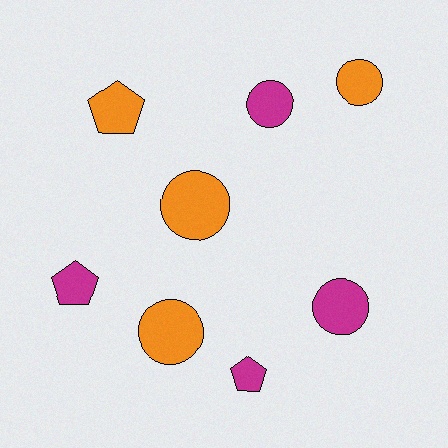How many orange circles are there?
There are 3 orange circles.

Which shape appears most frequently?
Circle, with 5 objects.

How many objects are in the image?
There are 8 objects.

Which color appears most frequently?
Orange, with 4 objects.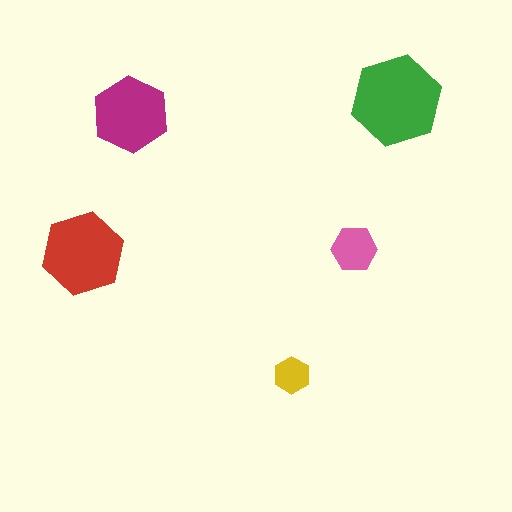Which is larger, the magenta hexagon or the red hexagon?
The red one.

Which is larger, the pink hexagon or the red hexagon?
The red one.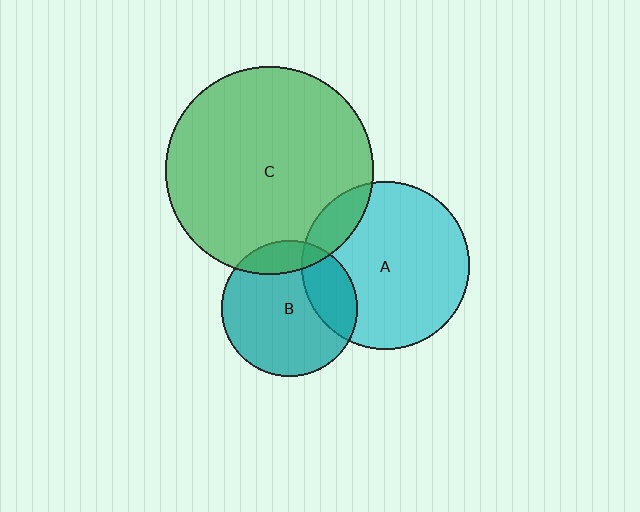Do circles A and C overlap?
Yes.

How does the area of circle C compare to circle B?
Approximately 2.4 times.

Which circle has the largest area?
Circle C (green).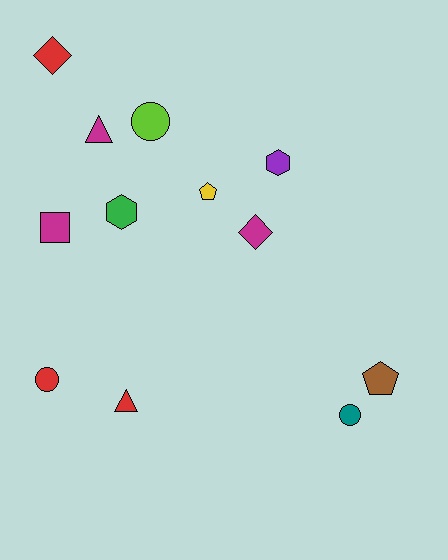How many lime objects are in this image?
There is 1 lime object.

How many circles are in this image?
There are 3 circles.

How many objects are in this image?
There are 12 objects.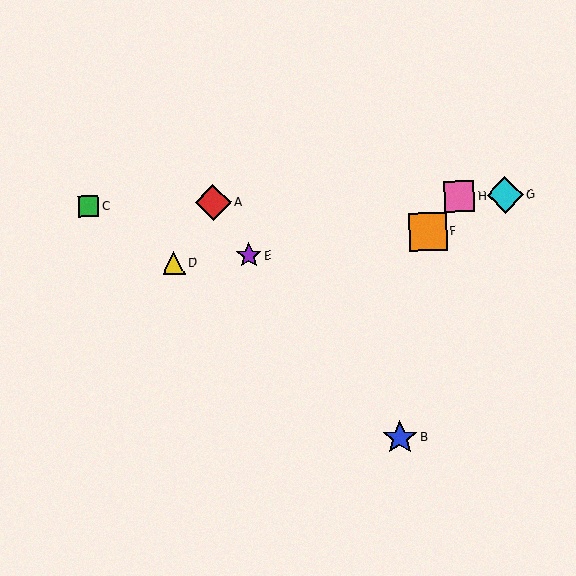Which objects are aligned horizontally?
Objects A, C, G, H are aligned horizontally.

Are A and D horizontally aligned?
No, A is at y≈203 and D is at y≈263.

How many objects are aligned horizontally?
4 objects (A, C, G, H) are aligned horizontally.